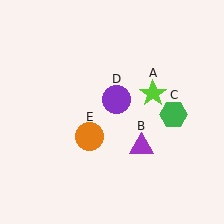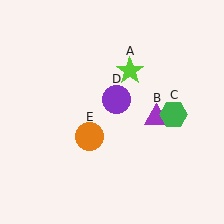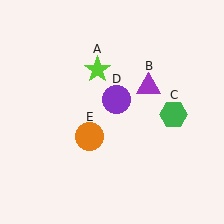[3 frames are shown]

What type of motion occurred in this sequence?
The lime star (object A), purple triangle (object B) rotated counterclockwise around the center of the scene.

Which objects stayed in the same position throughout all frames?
Green hexagon (object C) and purple circle (object D) and orange circle (object E) remained stationary.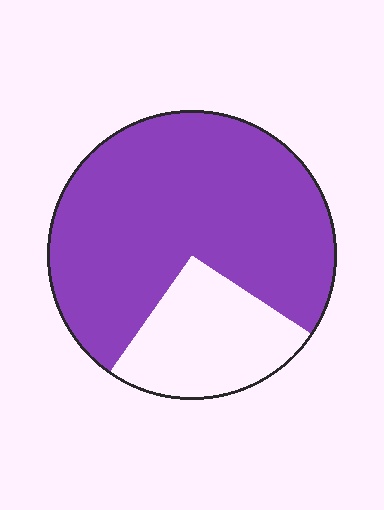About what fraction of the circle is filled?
About three quarters (3/4).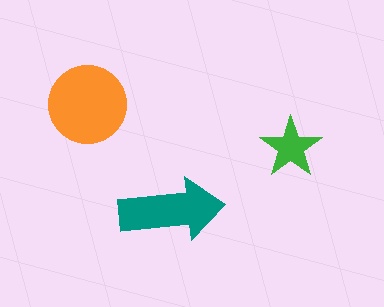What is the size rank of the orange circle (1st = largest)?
1st.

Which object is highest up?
The orange circle is topmost.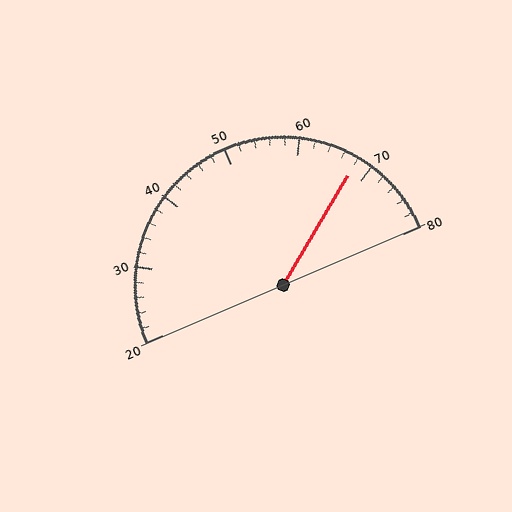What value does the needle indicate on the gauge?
The needle indicates approximately 68.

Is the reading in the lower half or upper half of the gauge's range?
The reading is in the upper half of the range (20 to 80).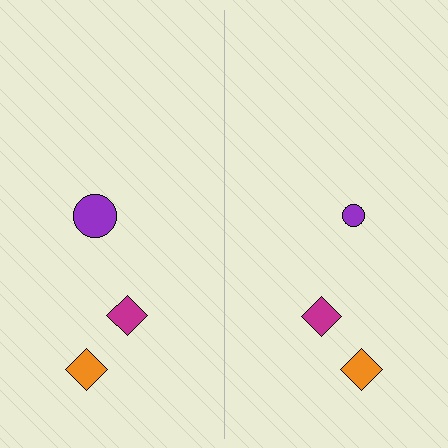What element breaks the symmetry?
The purple circle on the right side has a different size than its mirror counterpart.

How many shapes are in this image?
There are 6 shapes in this image.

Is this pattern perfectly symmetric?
No, the pattern is not perfectly symmetric. The purple circle on the right side has a different size than its mirror counterpart.